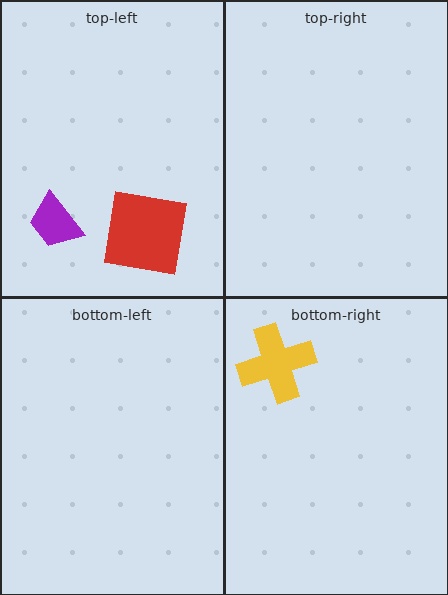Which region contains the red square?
The top-left region.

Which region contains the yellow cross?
The bottom-right region.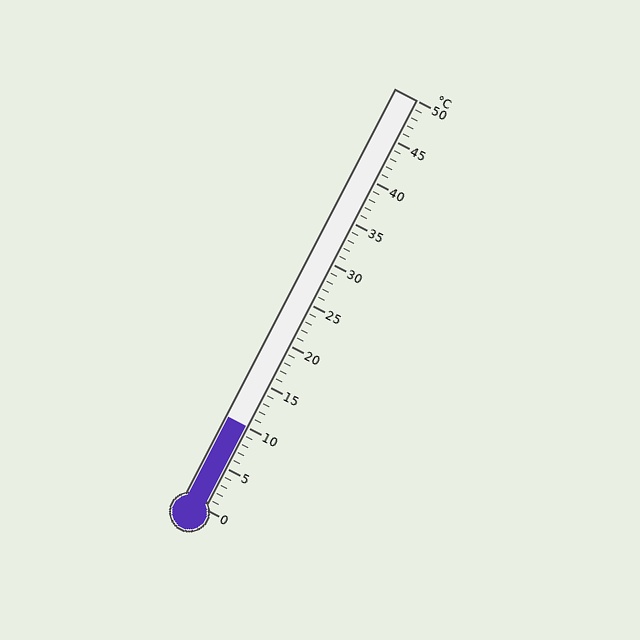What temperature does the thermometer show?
The thermometer shows approximately 10°C.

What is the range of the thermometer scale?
The thermometer scale ranges from 0°C to 50°C.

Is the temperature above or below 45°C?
The temperature is below 45°C.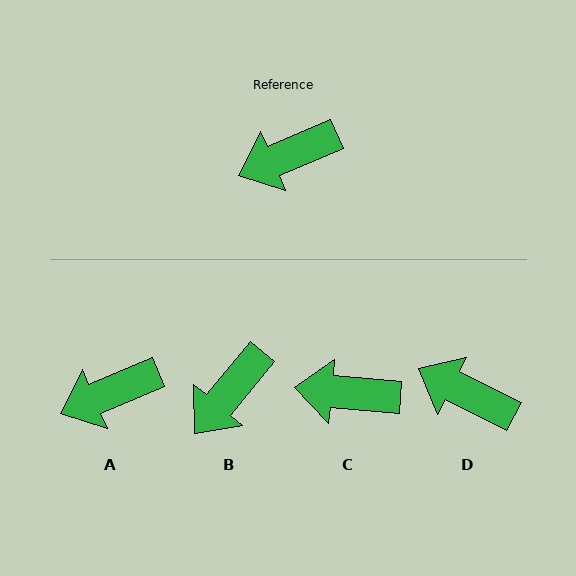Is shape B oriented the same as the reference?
No, it is off by about 27 degrees.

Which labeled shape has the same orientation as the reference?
A.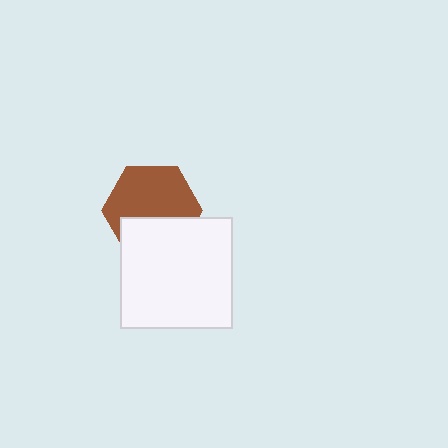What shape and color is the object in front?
The object in front is a white square.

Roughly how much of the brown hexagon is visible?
About half of it is visible (roughly 64%).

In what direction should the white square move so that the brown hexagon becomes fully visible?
The white square should move down. That is the shortest direction to clear the overlap and leave the brown hexagon fully visible.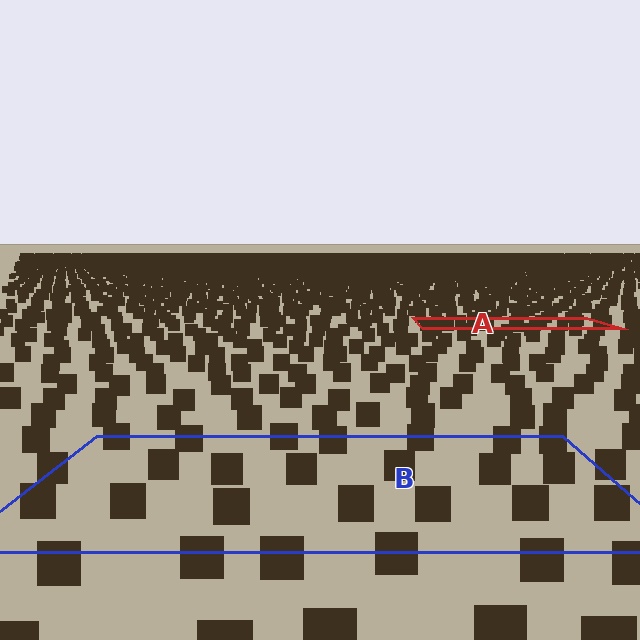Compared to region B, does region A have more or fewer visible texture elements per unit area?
Region A has more texture elements per unit area — they are packed more densely because it is farther away.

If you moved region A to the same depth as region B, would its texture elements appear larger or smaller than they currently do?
They would appear larger. At a closer depth, the same texture elements are projected at a bigger on-screen size.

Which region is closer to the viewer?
Region B is closer. The texture elements there are larger and more spread out.